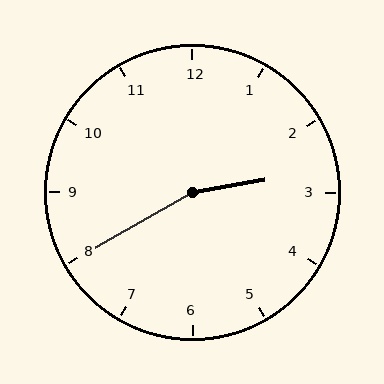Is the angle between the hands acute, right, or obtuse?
It is obtuse.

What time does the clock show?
2:40.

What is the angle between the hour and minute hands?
Approximately 160 degrees.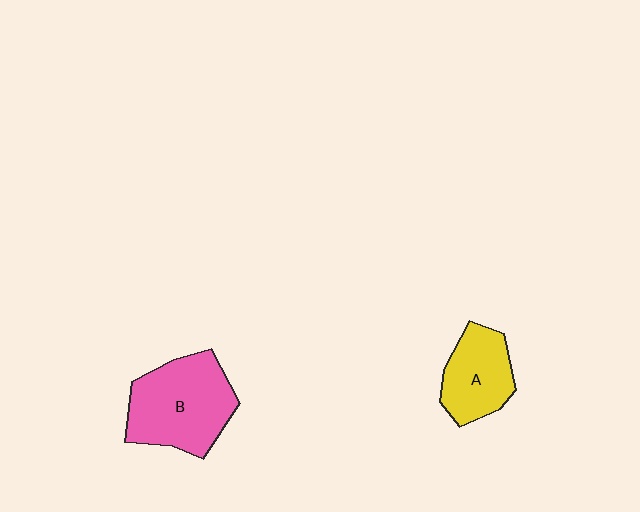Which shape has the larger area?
Shape B (pink).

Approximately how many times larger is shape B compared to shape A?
Approximately 1.5 times.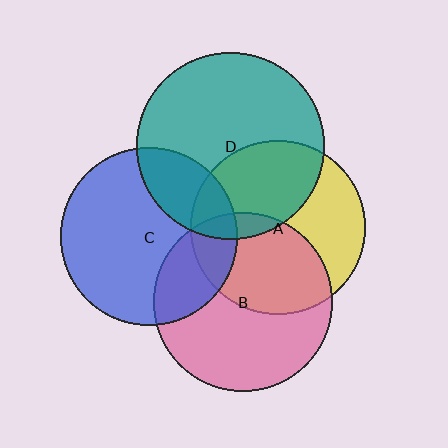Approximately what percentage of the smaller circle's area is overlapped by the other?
Approximately 40%.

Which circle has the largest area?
Circle D (teal).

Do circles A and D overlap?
Yes.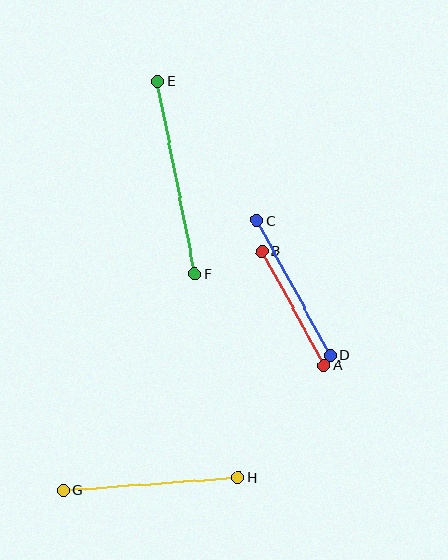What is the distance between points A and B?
The distance is approximately 130 pixels.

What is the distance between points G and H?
The distance is approximately 175 pixels.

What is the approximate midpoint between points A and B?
The midpoint is at approximately (293, 308) pixels.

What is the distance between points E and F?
The distance is approximately 196 pixels.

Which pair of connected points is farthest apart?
Points E and F are farthest apart.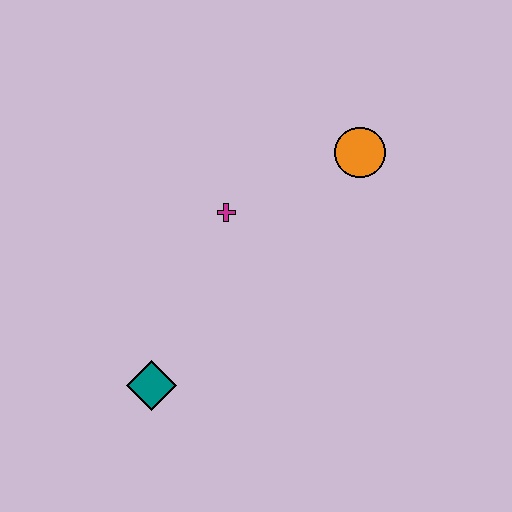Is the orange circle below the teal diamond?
No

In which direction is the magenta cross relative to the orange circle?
The magenta cross is to the left of the orange circle.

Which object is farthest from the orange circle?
The teal diamond is farthest from the orange circle.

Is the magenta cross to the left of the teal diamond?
No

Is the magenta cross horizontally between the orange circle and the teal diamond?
Yes